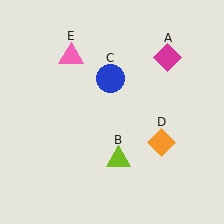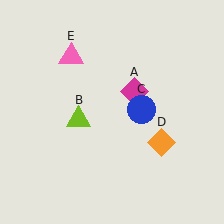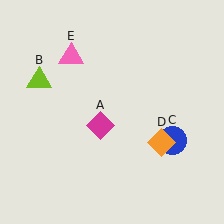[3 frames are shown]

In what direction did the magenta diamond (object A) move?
The magenta diamond (object A) moved down and to the left.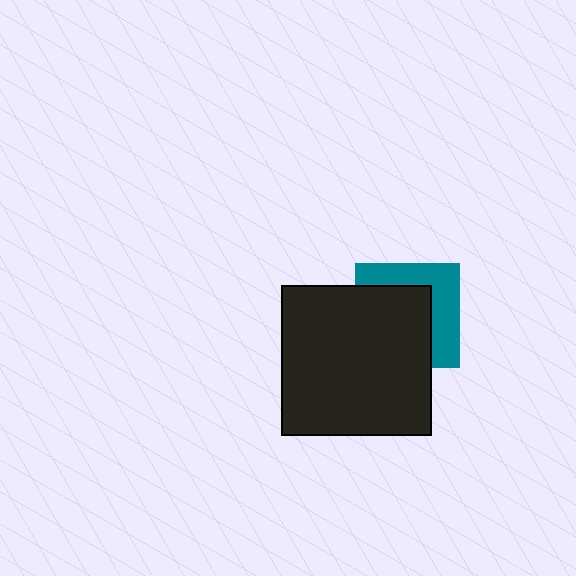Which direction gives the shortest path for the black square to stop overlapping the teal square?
Moving toward the lower-left gives the shortest separation.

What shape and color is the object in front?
The object in front is a black square.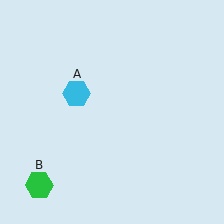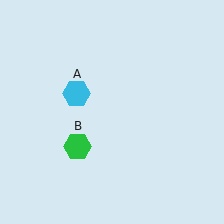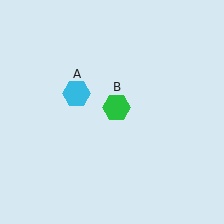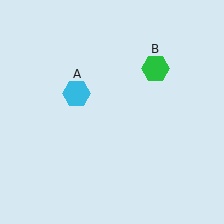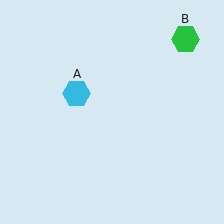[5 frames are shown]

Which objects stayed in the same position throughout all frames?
Cyan hexagon (object A) remained stationary.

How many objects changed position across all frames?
1 object changed position: green hexagon (object B).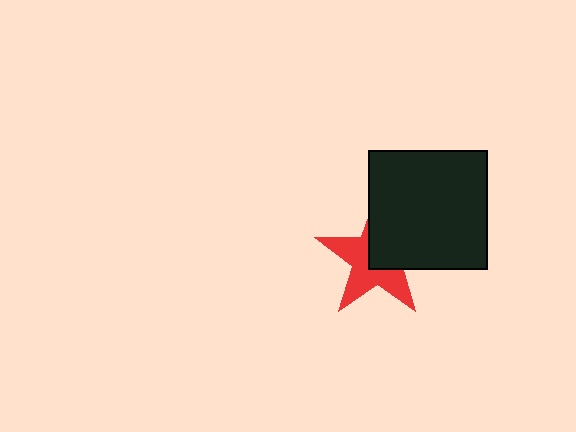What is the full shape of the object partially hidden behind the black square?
The partially hidden object is a red star.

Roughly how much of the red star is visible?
About half of it is visible (roughly 55%).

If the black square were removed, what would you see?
You would see the complete red star.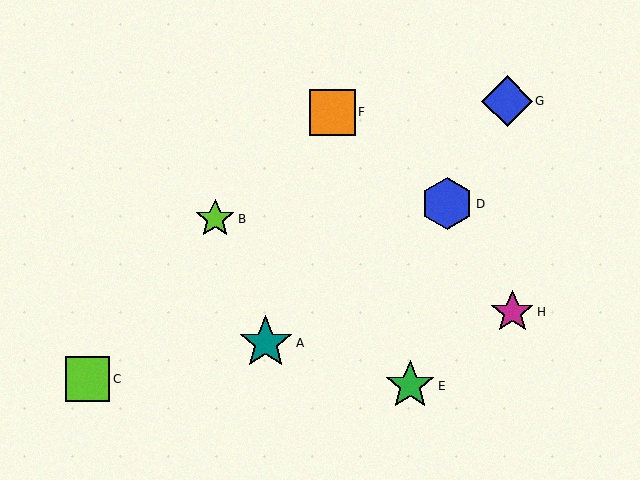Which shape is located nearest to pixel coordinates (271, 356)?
The teal star (labeled A) at (266, 343) is nearest to that location.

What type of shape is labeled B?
Shape B is a lime star.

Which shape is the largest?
The teal star (labeled A) is the largest.